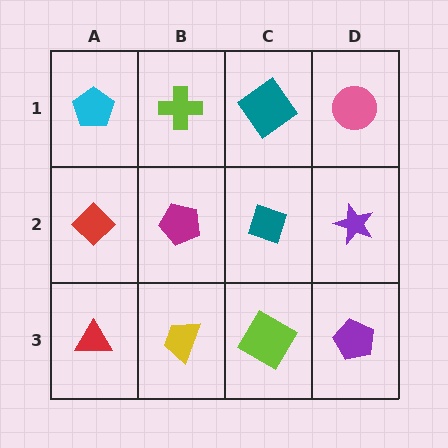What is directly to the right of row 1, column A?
A lime cross.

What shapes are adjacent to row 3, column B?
A magenta pentagon (row 2, column B), a red triangle (row 3, column A), a lime diamond (row 3, column C).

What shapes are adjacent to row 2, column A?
A cyan pentagon (row 1, column A), a red triangle (row 3, column A), a magenta pentagon (row 2, column B).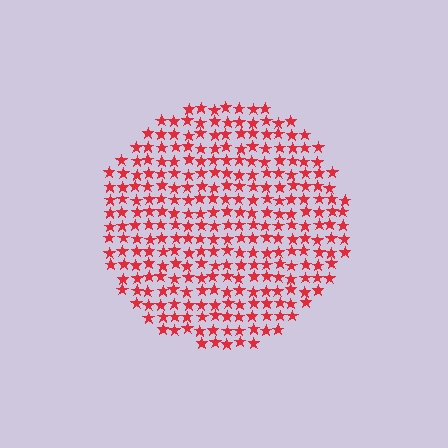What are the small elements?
The small elements are stars.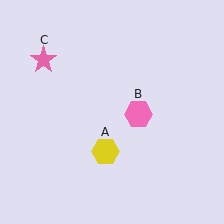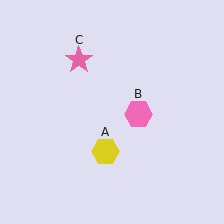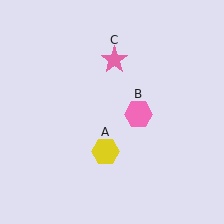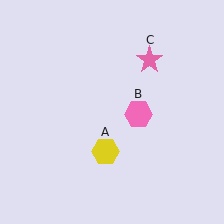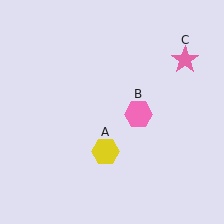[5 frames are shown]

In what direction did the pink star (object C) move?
The pink star (object C) moved right.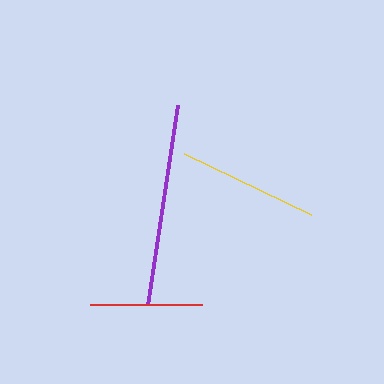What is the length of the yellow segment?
The yellow segment is approximately 140 pixels long.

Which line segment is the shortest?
The red line is the shortest at approximately 112 pixels.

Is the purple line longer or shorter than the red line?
The purple line is longer than the red line.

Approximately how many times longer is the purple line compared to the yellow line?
The purple line is approximately 1.4 times the length of the yellow line.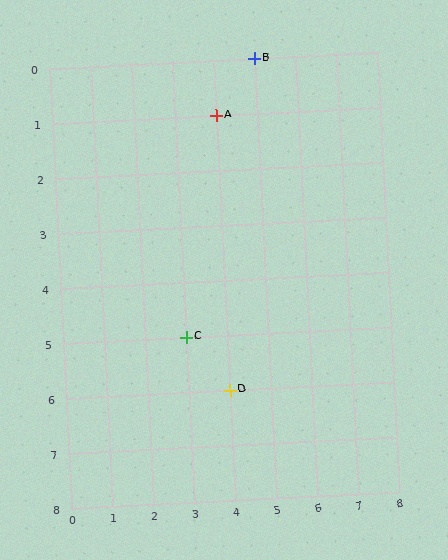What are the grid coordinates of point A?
Point A is at grid coordinates (4, 1).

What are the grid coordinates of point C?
Point C is at grid coordinates (3, 5).